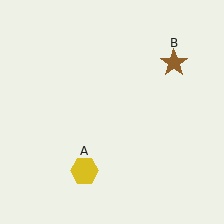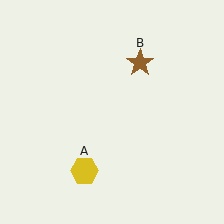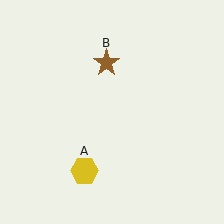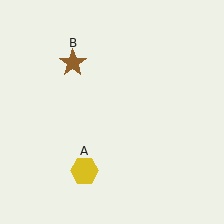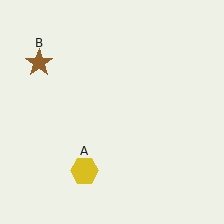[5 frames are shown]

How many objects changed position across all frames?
1 object changed position: brown star (object B).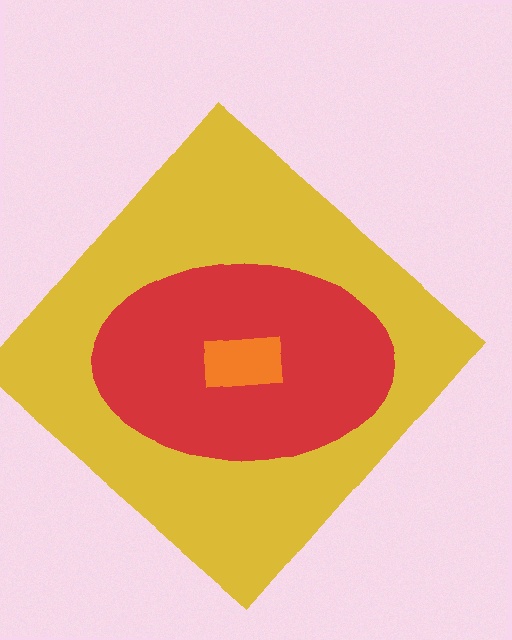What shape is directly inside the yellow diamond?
The red ellipse.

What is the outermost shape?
The yellow diamond.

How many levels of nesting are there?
3.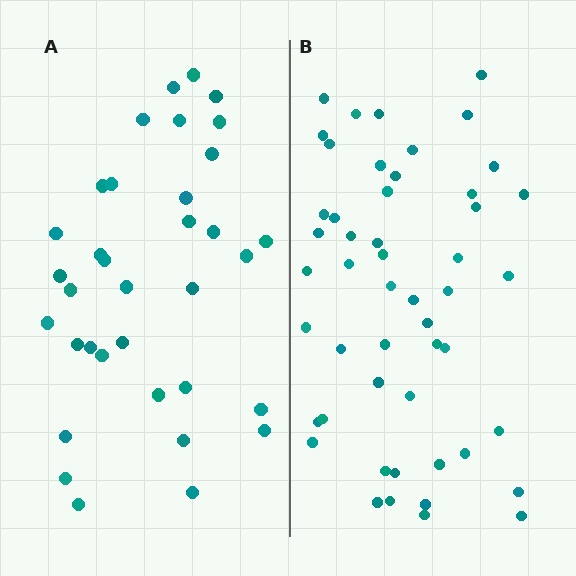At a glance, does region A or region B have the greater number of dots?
Region B (the right region) has more dots.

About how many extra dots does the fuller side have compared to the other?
Region B has approximately 15 more dots than region A.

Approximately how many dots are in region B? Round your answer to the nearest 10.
About 50 dots.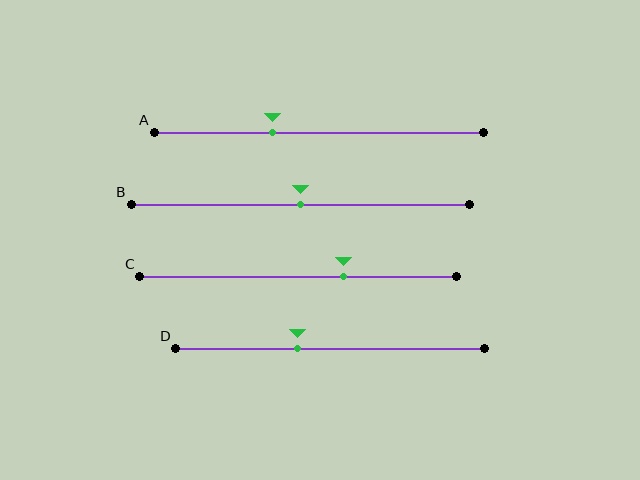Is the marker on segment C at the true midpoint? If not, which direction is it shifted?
No, the marker on segment C is shifted to the right by about 14% of the segment length.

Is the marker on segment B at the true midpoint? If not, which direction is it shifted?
Yes, the marker on segment B is at the true midpoint.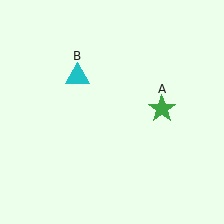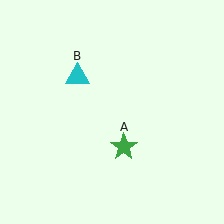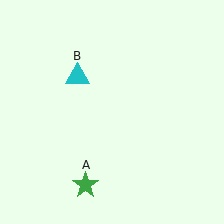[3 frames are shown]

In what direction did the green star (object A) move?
The green star (object A) moved down and to the left.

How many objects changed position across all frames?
1 object changed position: green star (object A).